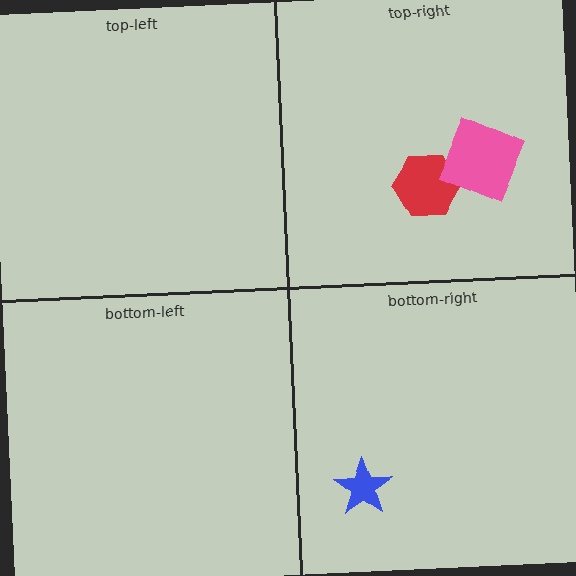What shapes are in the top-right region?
The red hexagon, the pink diamond.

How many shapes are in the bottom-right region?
1.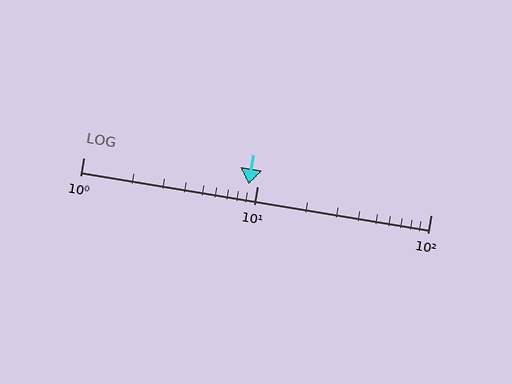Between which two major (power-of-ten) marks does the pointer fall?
The pointer is between 1 and 10.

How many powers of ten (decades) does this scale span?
The scale spans 2 decades, from 1 to 100.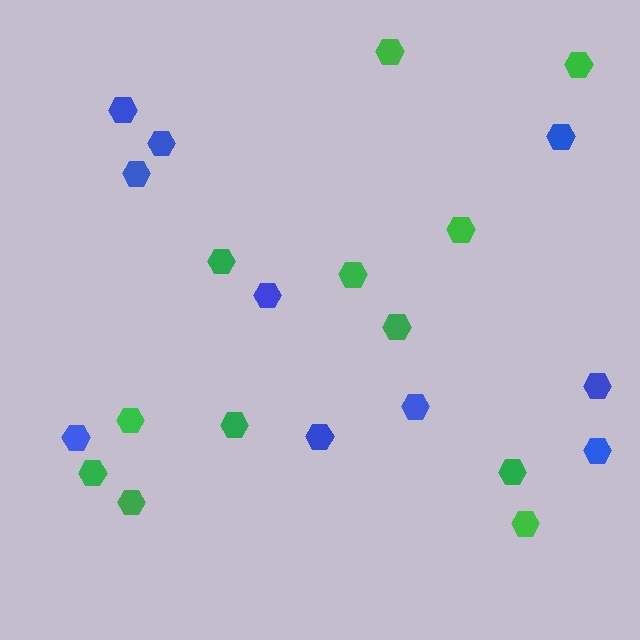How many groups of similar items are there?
There are 2 groups: one group of blue hexagons (10) and one group of green hexagons (12).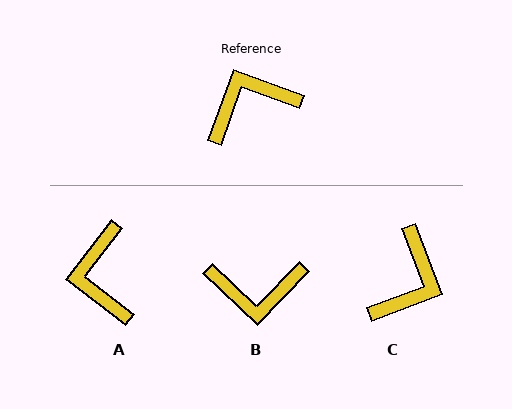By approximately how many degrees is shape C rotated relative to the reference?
Approximately 139 degrees clockwise.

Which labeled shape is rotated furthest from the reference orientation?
B, about 156 degrees away.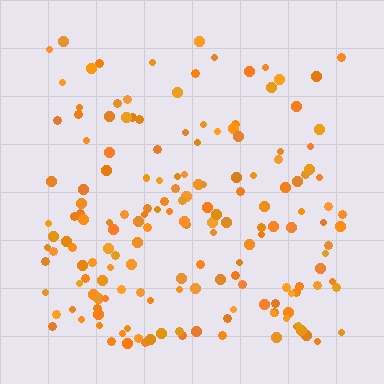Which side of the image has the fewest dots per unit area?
The top.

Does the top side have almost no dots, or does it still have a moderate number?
Still a moderate number, just noticeably fewer than the bottom.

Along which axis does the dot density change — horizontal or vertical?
Vertical.